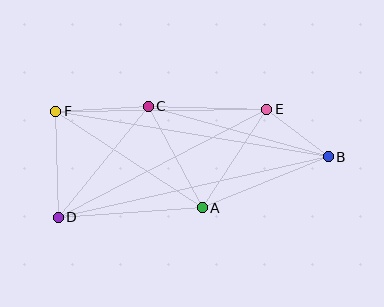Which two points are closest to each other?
Points B and E are closest to each other.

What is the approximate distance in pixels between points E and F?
The distance between E and F is approximately 211 pixels.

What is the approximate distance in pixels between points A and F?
The distance between A and F is approximately 175 pixels.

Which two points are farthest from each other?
Points B and D are farthest from each other.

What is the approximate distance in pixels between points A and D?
The distance between A and D is approximately 144 pixels.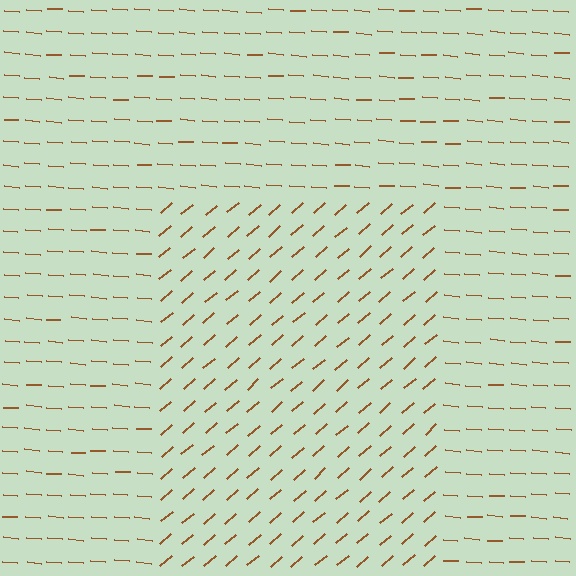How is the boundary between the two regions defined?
The boundary is defined purely by a change in line orientation (approximately 45 degrees difference). All lines are the same color and thickness.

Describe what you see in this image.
The image is filled with small brown line segments. A rectangle region in the image has lines oriented differently from the surrounding lines, creating a visible texture boundary.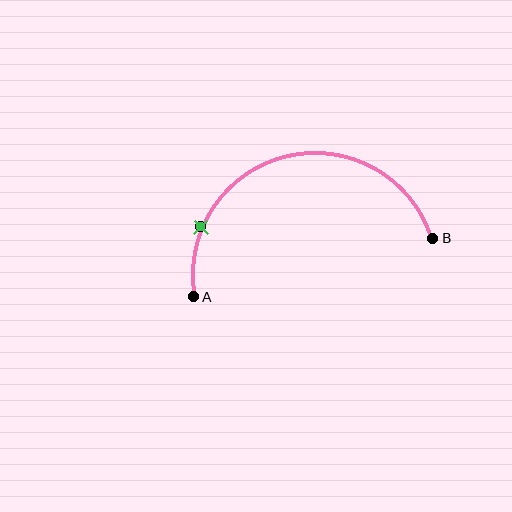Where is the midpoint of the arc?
The arc midpoint is the point on the curve farthest from the straight line joining A and B. It sits above that line.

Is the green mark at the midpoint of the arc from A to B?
No. The green mark lies on the arc but is closer to endpoint A. The arc midpoint would be at the point on the curve equidistant along the arc from both A and B.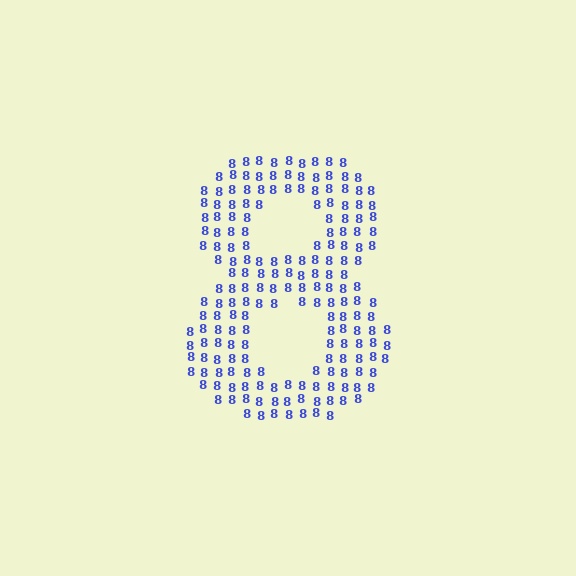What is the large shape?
The large shape is the digit 8.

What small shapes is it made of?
It is made of small digit 8's.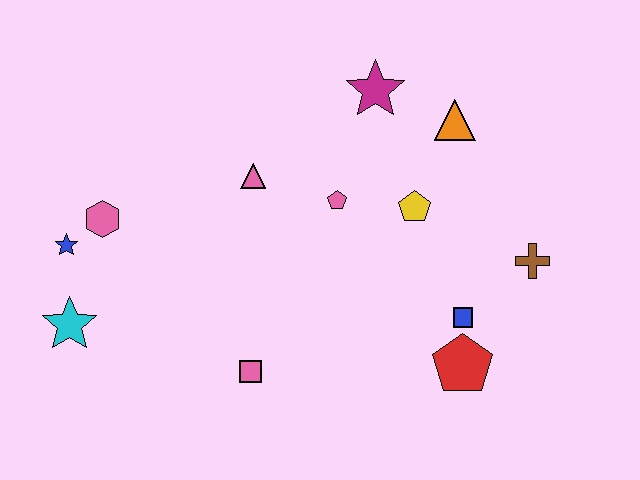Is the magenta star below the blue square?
No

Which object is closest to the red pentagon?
The blue square is closest to the red pentagon.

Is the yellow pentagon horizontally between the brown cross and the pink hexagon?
Yes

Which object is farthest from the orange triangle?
The cyan star is farthest from the orange triangle.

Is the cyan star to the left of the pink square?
Yes